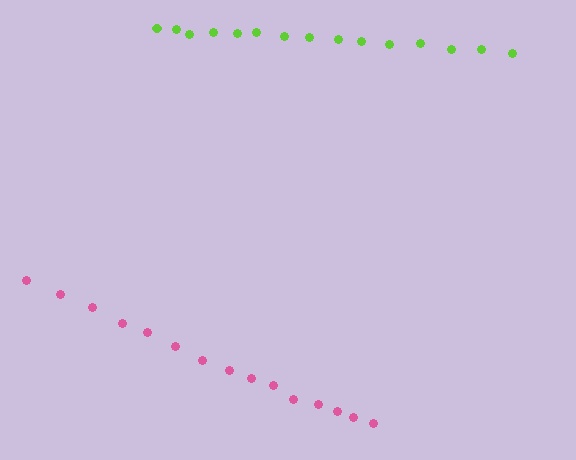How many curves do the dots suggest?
There are 2 distinct paths.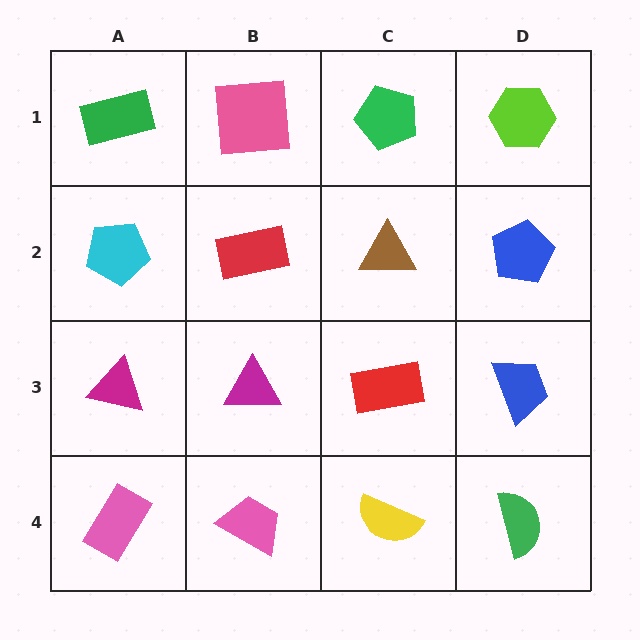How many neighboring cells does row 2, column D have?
3.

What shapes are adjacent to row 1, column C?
A brown triangle (row 2, column C), a pink square (row 1, column B), a lime hexagon (row 1, column D).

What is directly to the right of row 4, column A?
A pink trapezoid.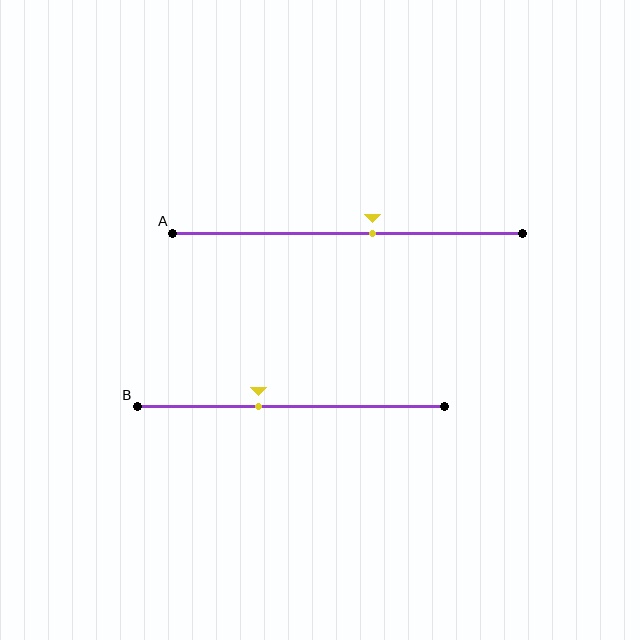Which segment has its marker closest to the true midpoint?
Segment A has its marker closest to the true midpoint.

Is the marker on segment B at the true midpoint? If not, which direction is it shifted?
No, the marker on segment B is shifted to the left by about 11% of the segment length.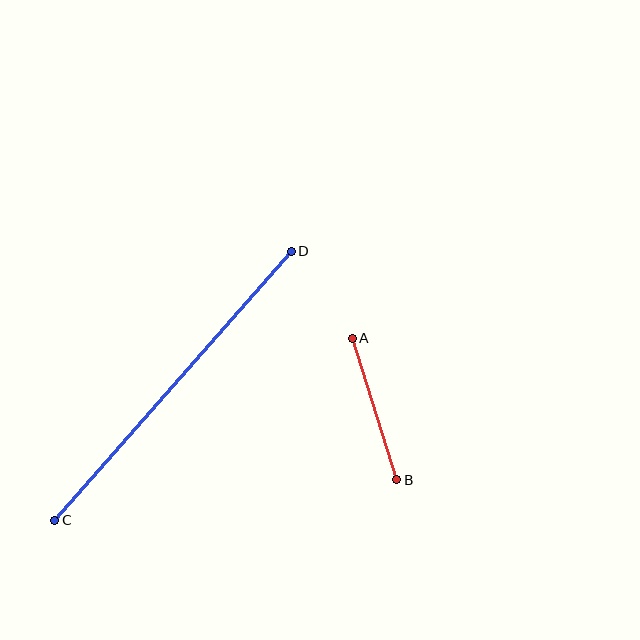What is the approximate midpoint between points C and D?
The midpoint is at approximately (173, 386) pixels.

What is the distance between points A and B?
The distance is approximately 149 pixels.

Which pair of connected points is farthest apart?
Points C and D are farthest apart.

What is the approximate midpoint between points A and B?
The midpoint is at approximately (374, 409) pixels.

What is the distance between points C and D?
The distance is approximately 358 pixels.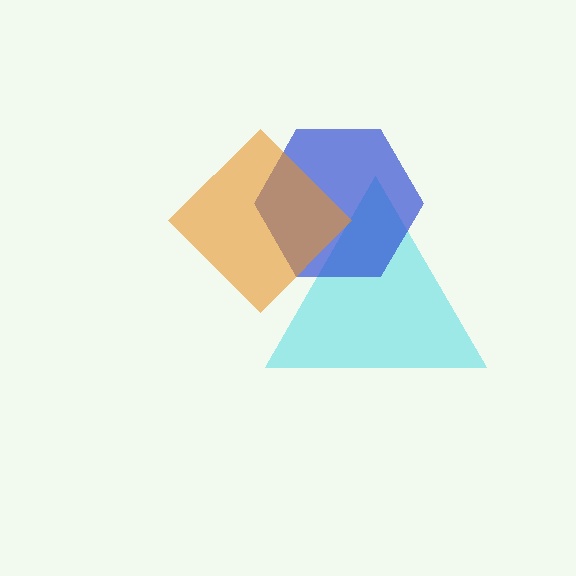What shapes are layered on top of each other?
The layered shapes are: a cyan triangle, a blue hexagon, an orange diamond.